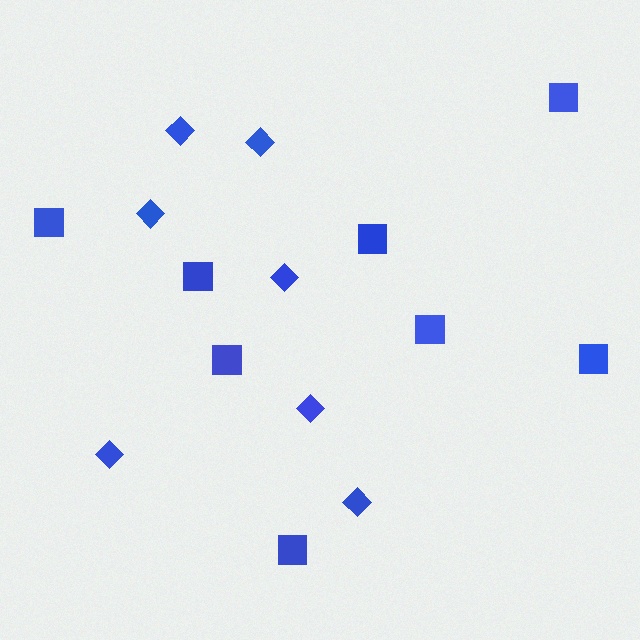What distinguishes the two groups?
There are 2 groups: one group of squares (8) and one group of diamonds (7).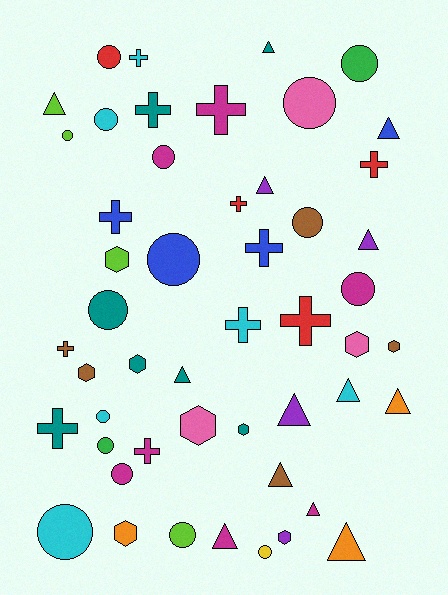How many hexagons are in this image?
There are 9 hexagons.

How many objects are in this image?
There are 50 objects.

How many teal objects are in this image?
There are 7 teal objects.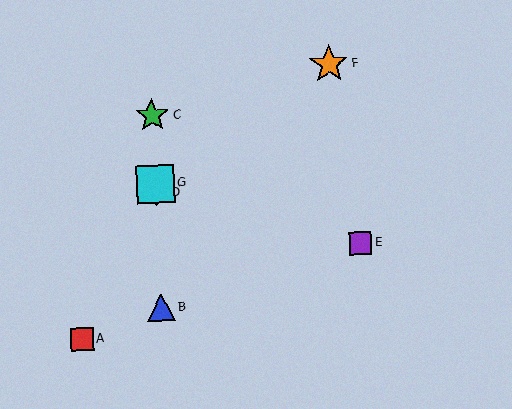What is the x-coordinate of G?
Object G is at x≈155.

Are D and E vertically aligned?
No, D is at x≈156 and E is at x≈361.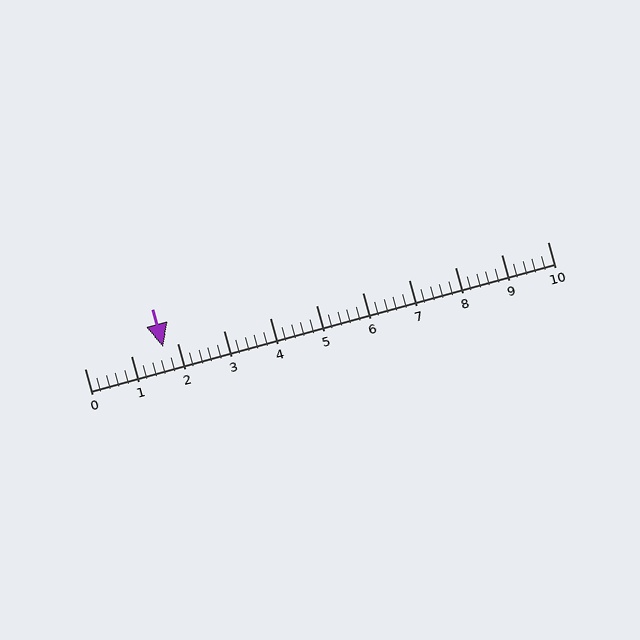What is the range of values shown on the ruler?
The ruler shows values from 0 to 10.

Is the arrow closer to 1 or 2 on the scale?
The arrow is closer to 2.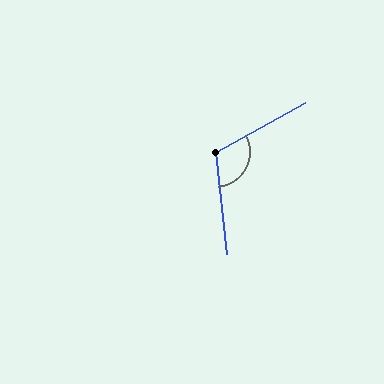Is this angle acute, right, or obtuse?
It is obtuse.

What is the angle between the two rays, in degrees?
Approximately 113 degrees.